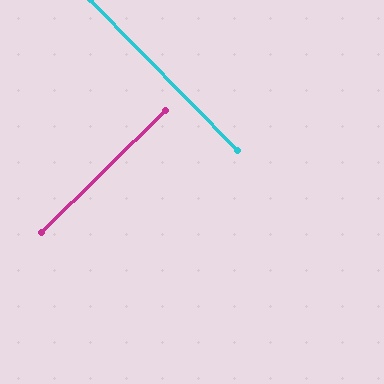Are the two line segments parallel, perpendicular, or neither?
Perpendicular — they meet at approximately 90°.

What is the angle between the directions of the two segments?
Approximately 90 degrees.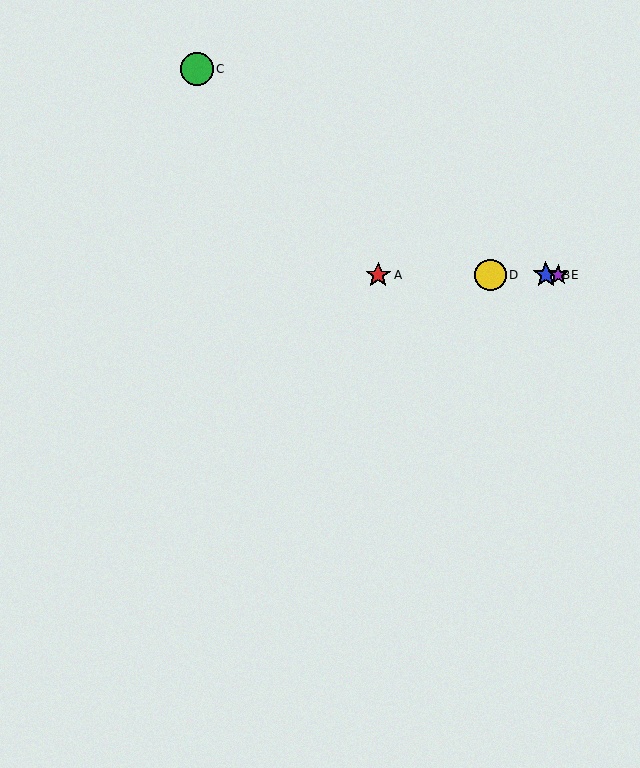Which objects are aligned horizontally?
Objects A, B, D, E are aligned horizontally.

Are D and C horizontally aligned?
No, D is at y≈275 and C is at y≈69.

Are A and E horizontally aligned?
Yes, both are at y≈275.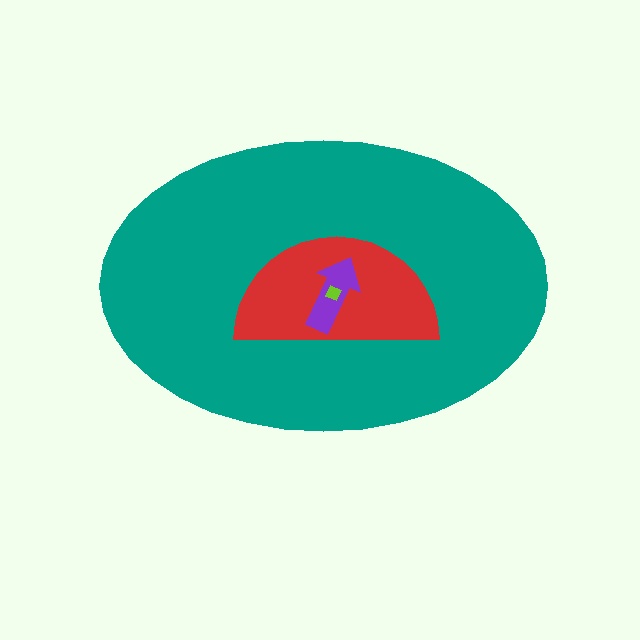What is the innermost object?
The lime diamond.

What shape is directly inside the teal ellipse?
The red semicircle.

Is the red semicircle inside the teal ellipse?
Yes.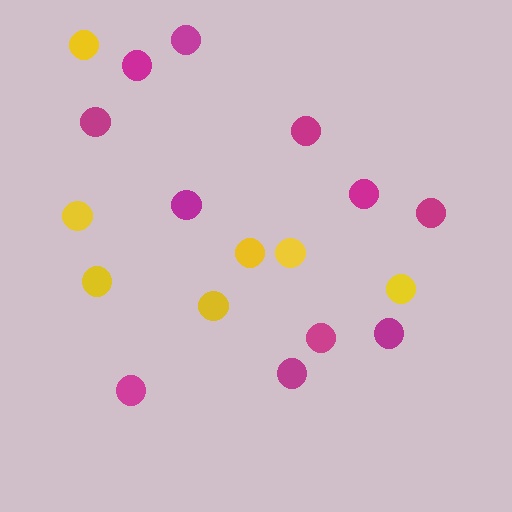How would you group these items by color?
There are 2 groups: one group of yellow circles (7) and one group of magenta circles (11).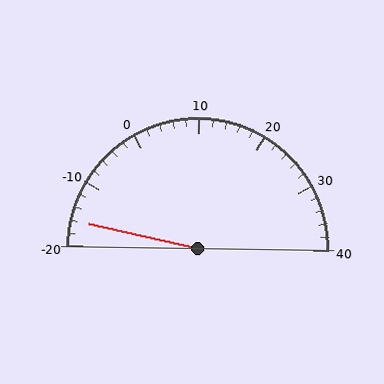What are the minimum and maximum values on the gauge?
The gauge ranges from -20 to 40.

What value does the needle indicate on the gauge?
The needle indicates approximately -16.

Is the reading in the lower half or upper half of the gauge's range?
The reading is in the lower half of the range (-20 to 40).